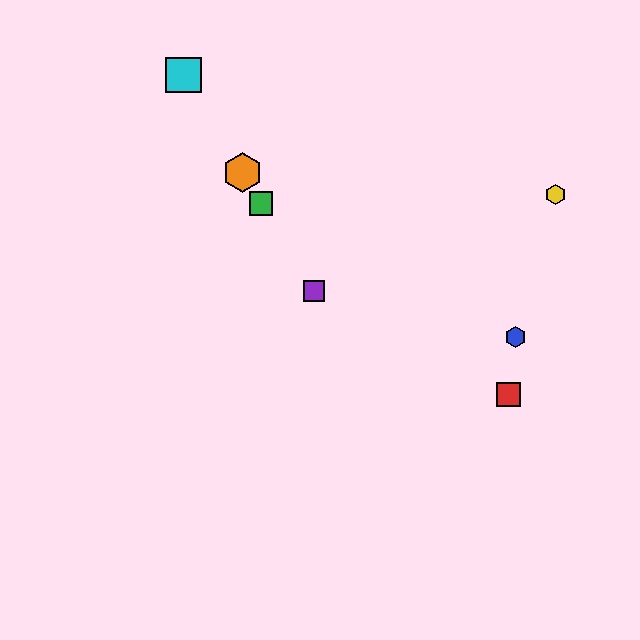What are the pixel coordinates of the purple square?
The purple square is at (314, 291).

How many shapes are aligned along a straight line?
4 shapes (the green square, the purple square, the orange hexagon, the cyan square) are aligned along a straight line.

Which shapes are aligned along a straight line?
The green square, the purple square, the orange hexagon, the cyan square are aligned along a straight line.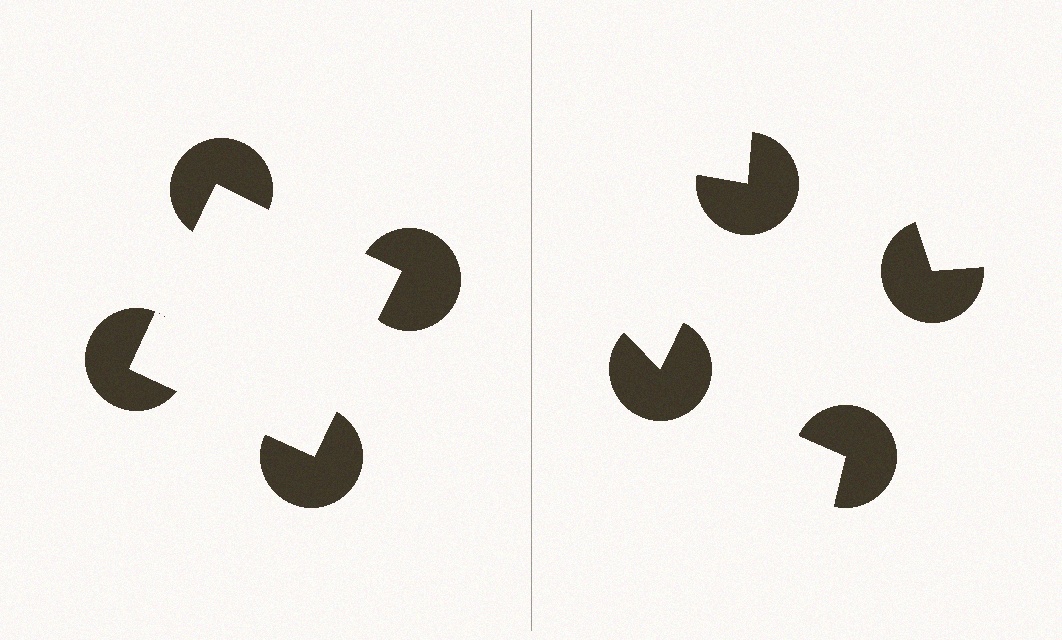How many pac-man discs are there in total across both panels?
8 — 4 on each side.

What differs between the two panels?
The pac-man discs are positioned identically on both sides; only the wedge orientations differ. On the left they align to a square; on the right they are misaligned.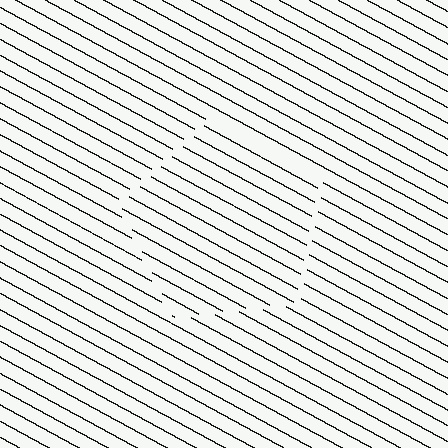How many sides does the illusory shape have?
5 sides — the line-ends trace a pentagon.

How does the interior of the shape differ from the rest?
The interior of the shape contains the same grating, shifted by half a period — the contour is defined by the phase discontinuity where line-ends from the inner and outer gratings abut.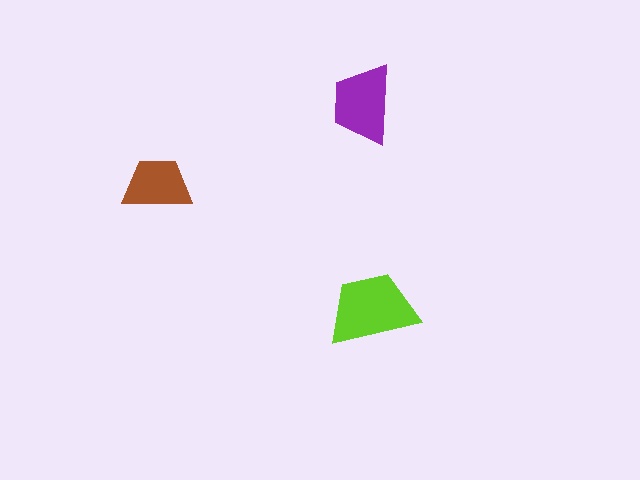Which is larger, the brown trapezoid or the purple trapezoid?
The purple one.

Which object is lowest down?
The lime trapezoid is bottommost.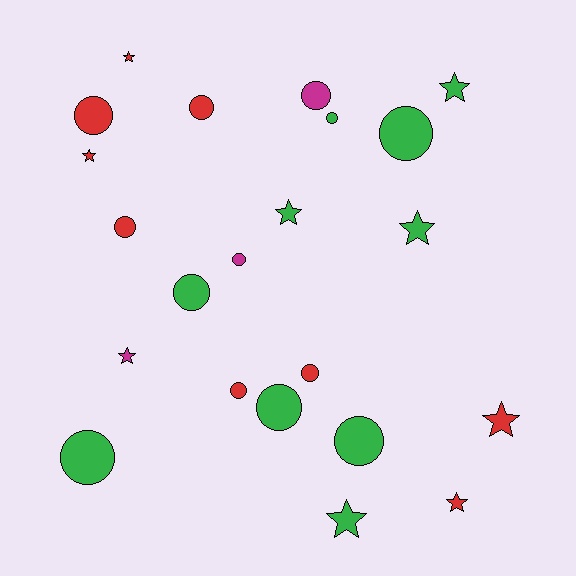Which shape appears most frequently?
Circle, with 13 objects.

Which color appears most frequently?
Green, with 10 objects.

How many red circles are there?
There are 5 red circles.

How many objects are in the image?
There are 22 objects.